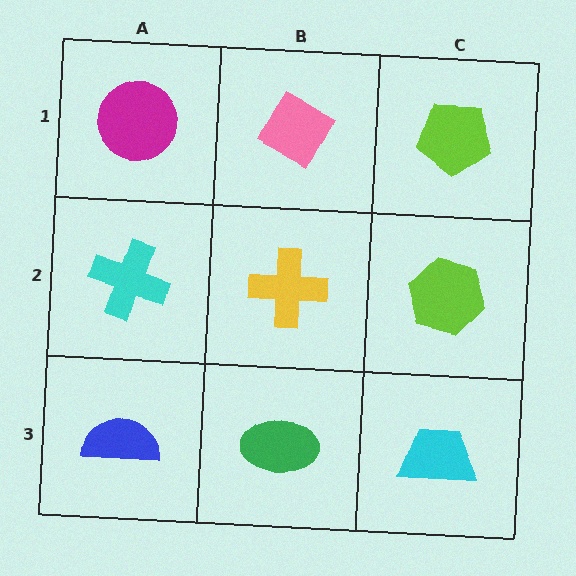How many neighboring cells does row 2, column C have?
3.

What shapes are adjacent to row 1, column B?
A yellow cross (row 2, column B), a magenta circle (row 1, column A), a lime pentagon (row 1, column C).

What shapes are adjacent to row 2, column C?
A lime pentagon (row 1, column C), a cyan trapezoid (row 3, column C), a yellow cross (row 2, column B).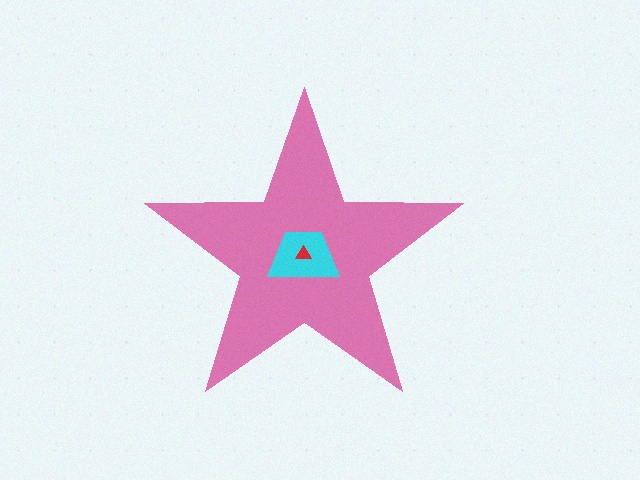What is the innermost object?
The red triangle.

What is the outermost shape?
The pink star.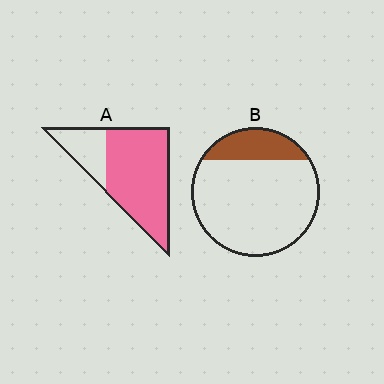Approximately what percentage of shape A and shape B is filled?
A is approximately 75% and B is approximately 20%.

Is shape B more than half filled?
No.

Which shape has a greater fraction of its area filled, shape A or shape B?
Shape A.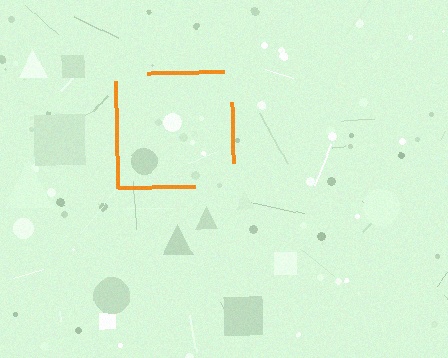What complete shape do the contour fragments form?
The contour fragments form a square.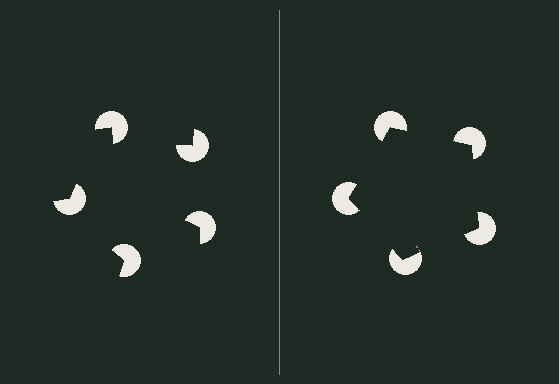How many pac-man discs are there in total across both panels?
10 — 5 on each side.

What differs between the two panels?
The pac-man discs are positioned identically on both sides; only the wedge orientations differ. On the right they align to a pentagon; on the left they are misaligned.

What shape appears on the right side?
An illusory pentagon.